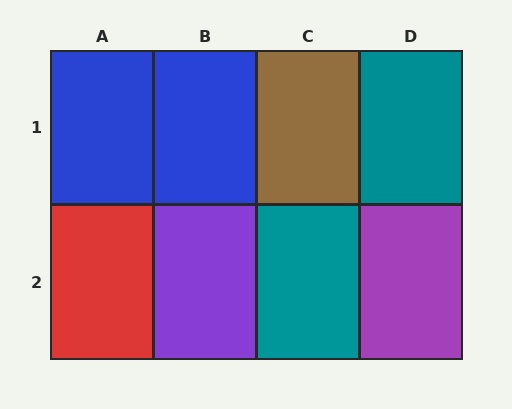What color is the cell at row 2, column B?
Purple.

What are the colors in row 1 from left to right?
Blue, blue, brown, teal.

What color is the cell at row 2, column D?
Purple.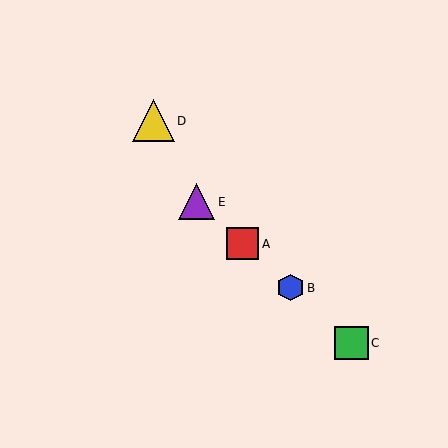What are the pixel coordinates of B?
Object B is at (291, 288).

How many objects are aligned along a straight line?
4 objects (A, B, C, E) are aligned along a straight line.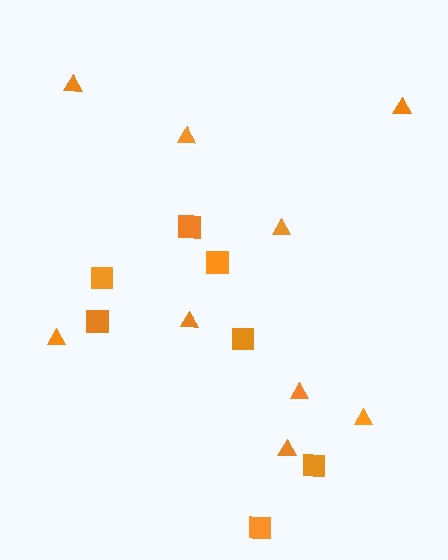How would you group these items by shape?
There are 2 groups: one group of triangles (9) and one group of squares (7).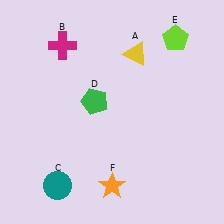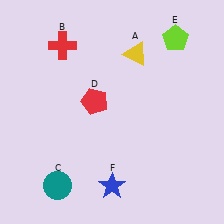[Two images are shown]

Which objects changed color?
B changed from magenta to red. D changed from green to red. F changed from orange to blue.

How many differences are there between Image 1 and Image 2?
There are 3 differences between the two images.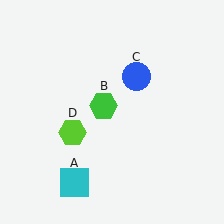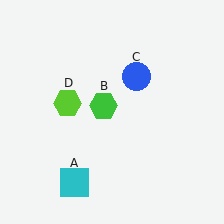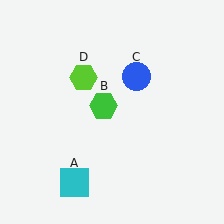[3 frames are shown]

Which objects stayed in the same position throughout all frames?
Cyan square (object A) and green hexagon (object B) and blue circle (object C) remained stationary.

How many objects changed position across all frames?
1 object changed position: lime hexagon (object D).